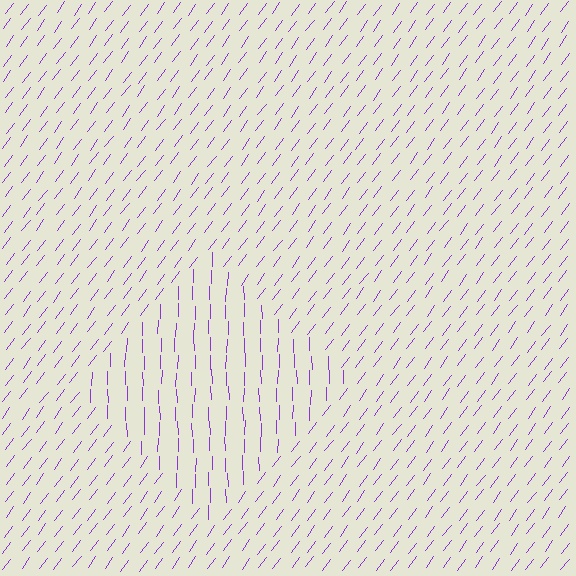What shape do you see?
I see a diamond.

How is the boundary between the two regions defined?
The boundary is defined purely by a change in line orientation (approximately 36 degrees difference). All lines are the same color and thickness.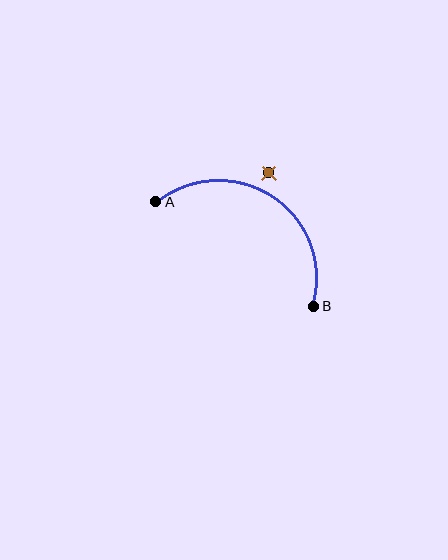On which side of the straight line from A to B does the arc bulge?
The arc bulges above the straight line connecting A and B.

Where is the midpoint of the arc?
The arc midpoint is the point on the curve farthest from the straight line joining A and B. It sits above that line.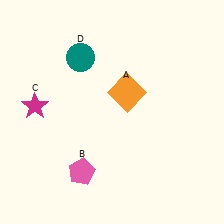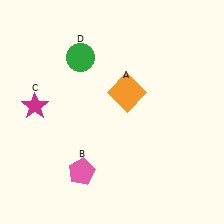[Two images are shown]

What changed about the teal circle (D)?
In Image 1, D is teal. In Image 2, it changed to green.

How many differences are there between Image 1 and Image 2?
There is 1 difference between the two images.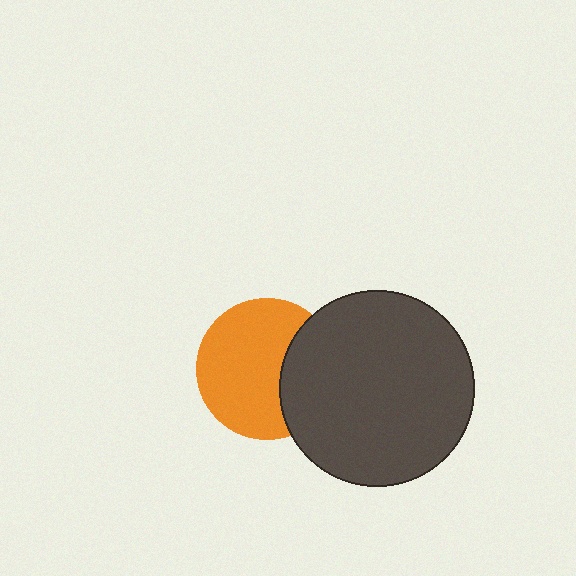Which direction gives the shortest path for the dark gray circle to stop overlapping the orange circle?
Moving right gives the shortest separation.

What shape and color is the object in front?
The object in front is a dark gray circle.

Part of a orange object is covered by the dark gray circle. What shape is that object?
It is a circle.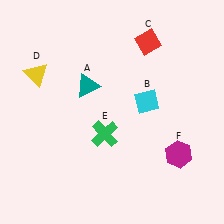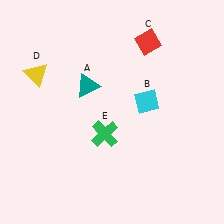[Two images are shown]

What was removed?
The magenta hexagon (F) was removed in Image 2.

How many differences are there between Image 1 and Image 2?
There is 1 difference between the two images.